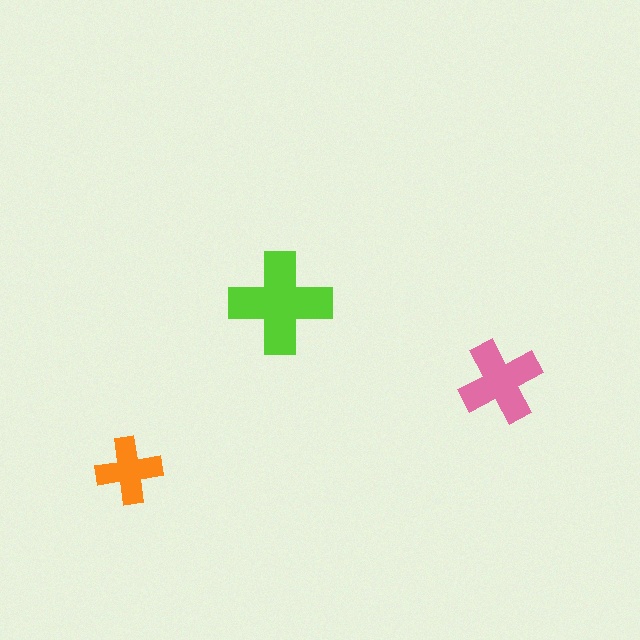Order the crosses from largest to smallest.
the lime one, the pink one, the orange one.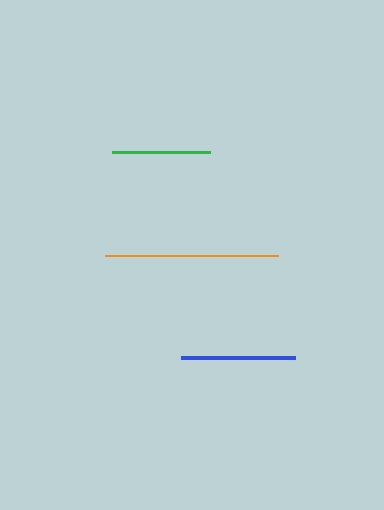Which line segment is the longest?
The orange line is the longest at approximately 173 pixels.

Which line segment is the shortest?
The green line is the shortest at approximately 98 pixels.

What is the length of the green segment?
The green segment is approximately 98 pixels long.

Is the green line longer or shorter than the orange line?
The orange line is longer than the green line.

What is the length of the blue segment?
The blue segment is approximately 114 pixels long.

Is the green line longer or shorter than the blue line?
The blue line is longer than the green line.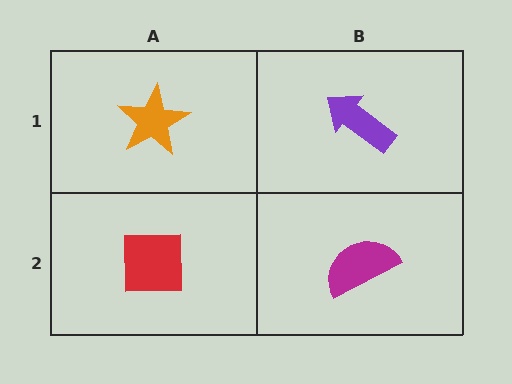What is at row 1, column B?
A purple arrow.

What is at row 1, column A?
An orange star.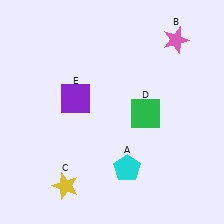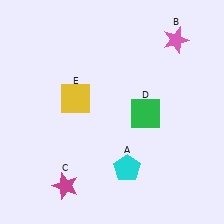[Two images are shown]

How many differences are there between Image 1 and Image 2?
There are 2 differences between the two images.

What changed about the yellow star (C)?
In Image 1, C is yellow. In Image 2, it changed to magenta.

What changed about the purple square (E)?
In Image 1, E is purple. In Image 2, it changed to yellow.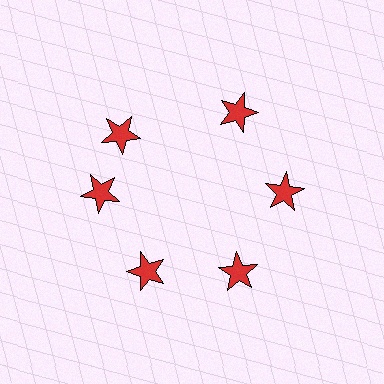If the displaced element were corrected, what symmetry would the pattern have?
It would have 6-fold rotational symmetry — the pattern would map onto itself every 60 degrees.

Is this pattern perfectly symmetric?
No. The 6 red stars are arranged in a ring, but one element near the 11 o'clock position is rotated out of alignment along the ring, breaking the 6-fold rotational symmetry.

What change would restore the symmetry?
The symmetry would be restored by rotating it back into even spacing with its neighbors so that all 6 stars sit at equal angles and equal distance from the center.